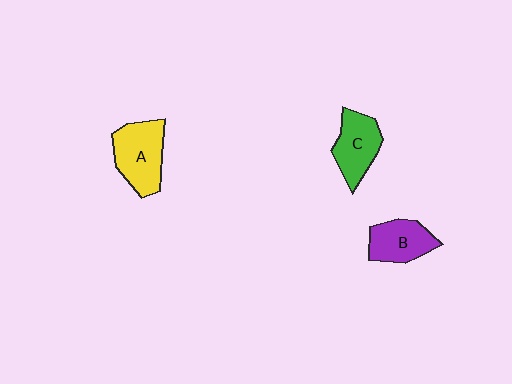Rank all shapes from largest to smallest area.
From largest to smallest: A (yellow), C (green), B (purple).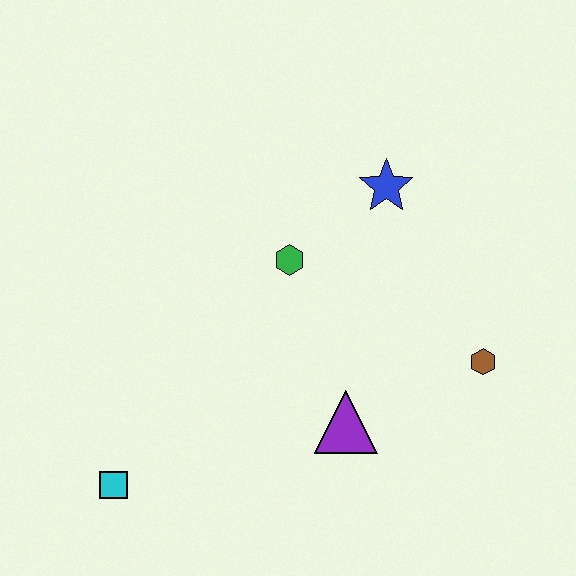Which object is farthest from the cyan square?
The blue star is farthest from the cyan square.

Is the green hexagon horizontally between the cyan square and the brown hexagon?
Yes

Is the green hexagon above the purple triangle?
Yes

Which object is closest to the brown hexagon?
The purple triangle is closest to the brown hexagon.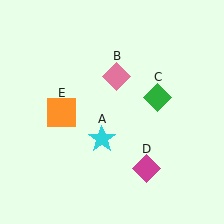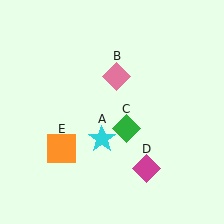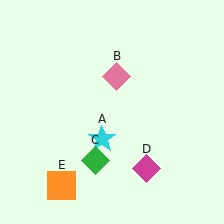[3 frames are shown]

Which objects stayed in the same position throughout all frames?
Cyan star (object A) and pink diamond (object B) and magenta diamond (object D) remained stationary.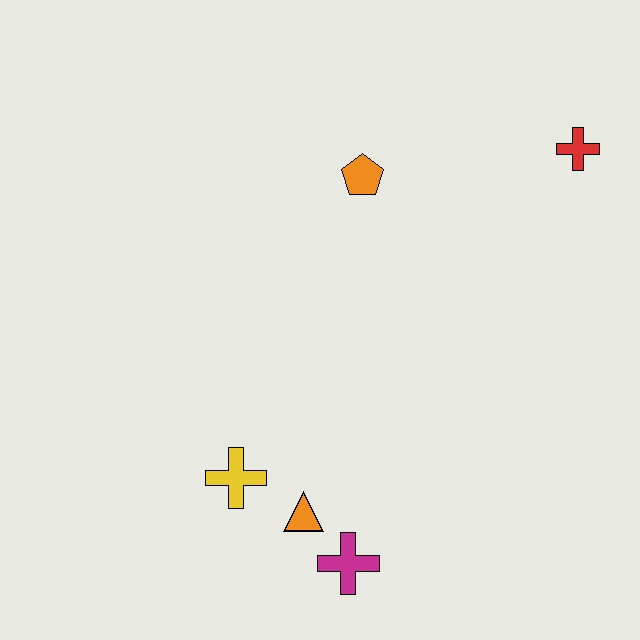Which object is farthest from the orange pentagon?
The magenta cross is farthest from the orange pentagon.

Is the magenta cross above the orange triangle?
No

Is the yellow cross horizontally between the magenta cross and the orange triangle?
No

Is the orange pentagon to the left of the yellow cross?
No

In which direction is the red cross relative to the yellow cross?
The red cross is to the right of the yellow cross.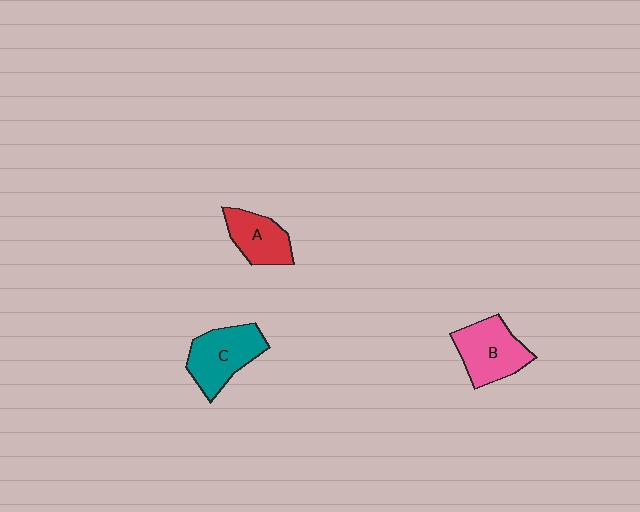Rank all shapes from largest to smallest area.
From largest to smallest: C (teal), B (pink), A (red).